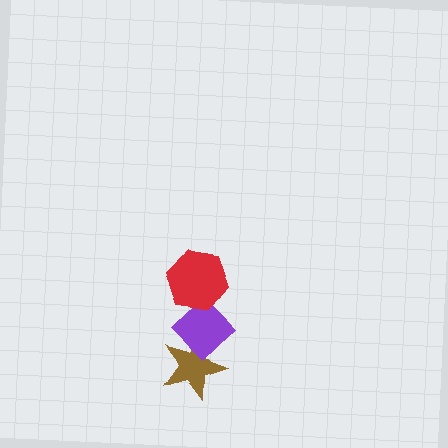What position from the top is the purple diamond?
The purple diamond is 2nd from the top.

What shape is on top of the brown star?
The purple diamond is on top of the brown star.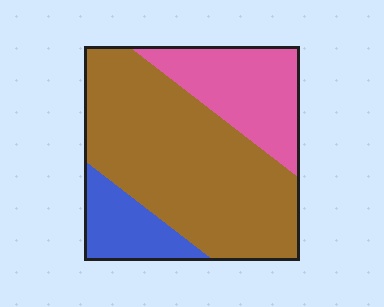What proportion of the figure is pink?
Pink takes up about one quarter (1/4) of the figure.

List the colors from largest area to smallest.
From largest to smallest: brown, pink, blue.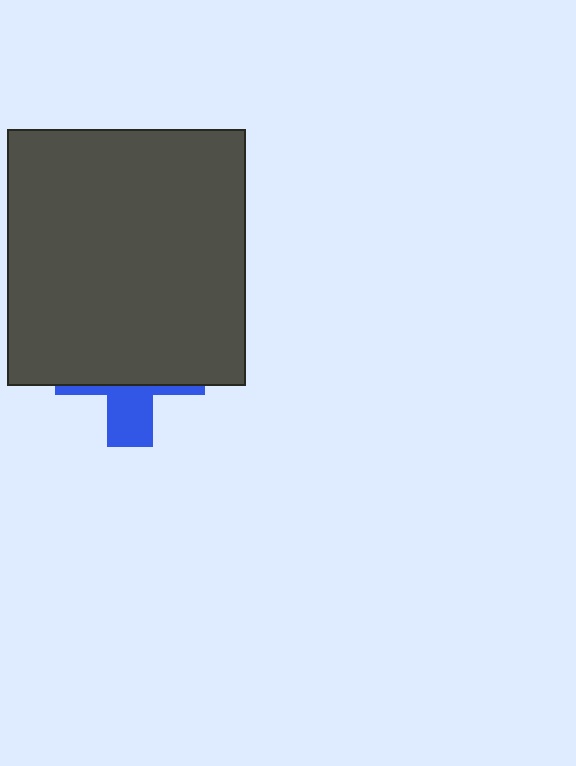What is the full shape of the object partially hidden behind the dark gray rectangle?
The partially hidden object is a blue cross.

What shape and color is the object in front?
The object in front is a dark gray rectangle.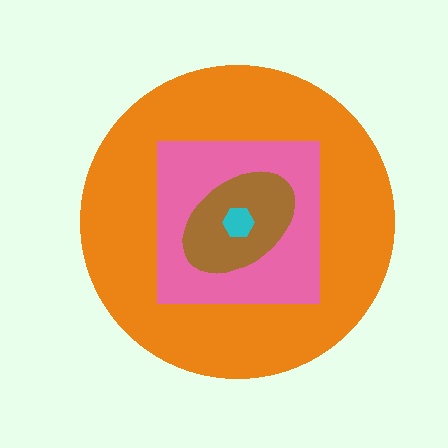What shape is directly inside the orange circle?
The pink square.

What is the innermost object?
The cyan hexagon.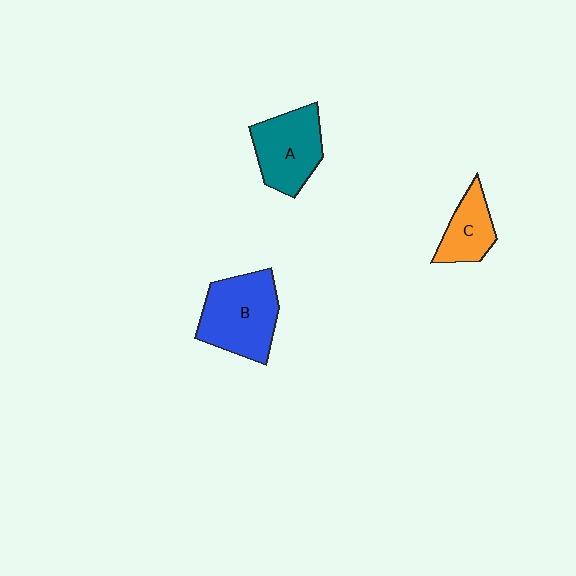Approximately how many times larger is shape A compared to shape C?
Approximately 1.5 times.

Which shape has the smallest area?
Shape C (orange).